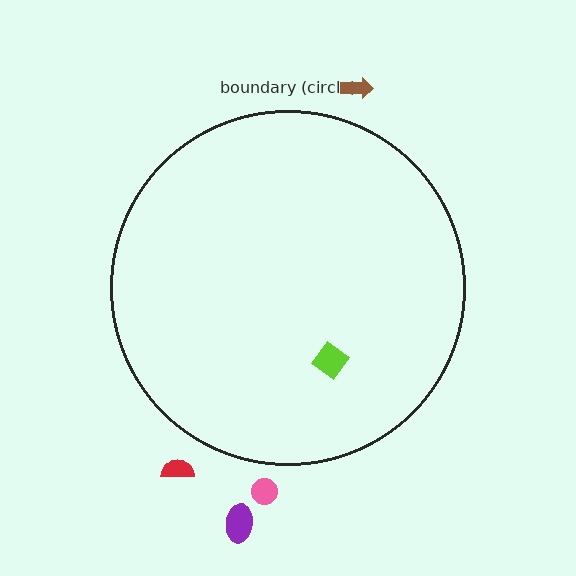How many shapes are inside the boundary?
1 inside, 4 outside.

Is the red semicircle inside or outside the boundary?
Outside.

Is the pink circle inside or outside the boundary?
Outside.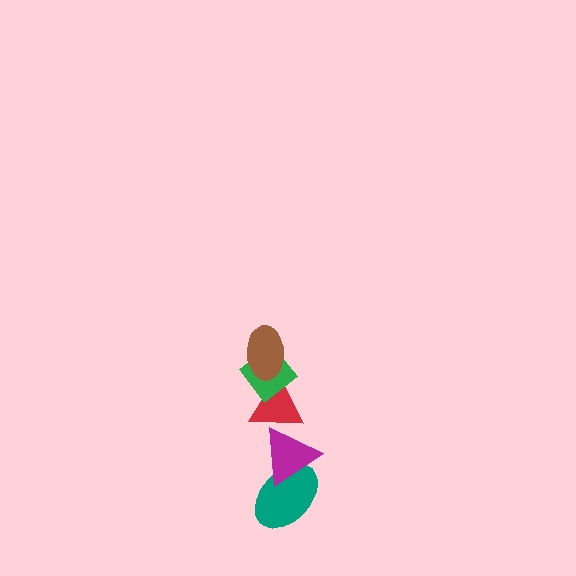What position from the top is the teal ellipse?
The teal ellipse is 5th from the top.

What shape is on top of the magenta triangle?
The red triangle is on top of the magenta triangle.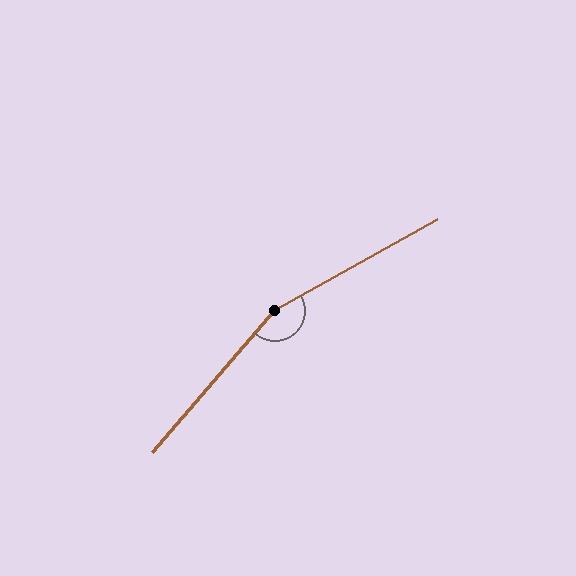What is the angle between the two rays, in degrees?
Approximately 160 degrees.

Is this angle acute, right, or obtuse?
It is obtuse.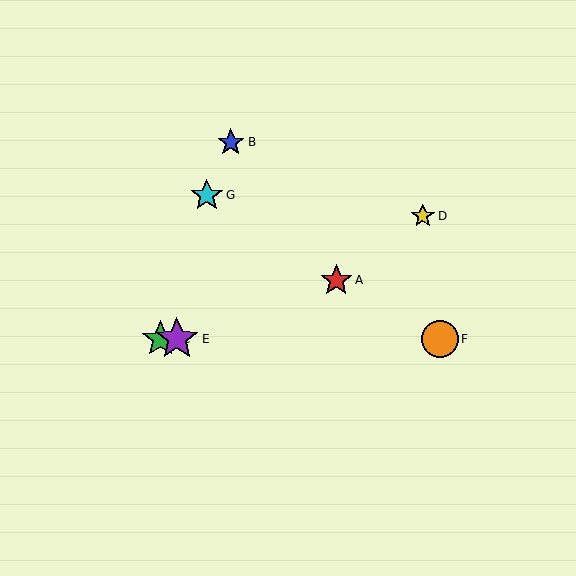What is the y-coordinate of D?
Object D is at y≈216.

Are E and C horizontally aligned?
Yes, both are at y≈339.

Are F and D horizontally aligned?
No, F is at y≈339 and D is at y≈216.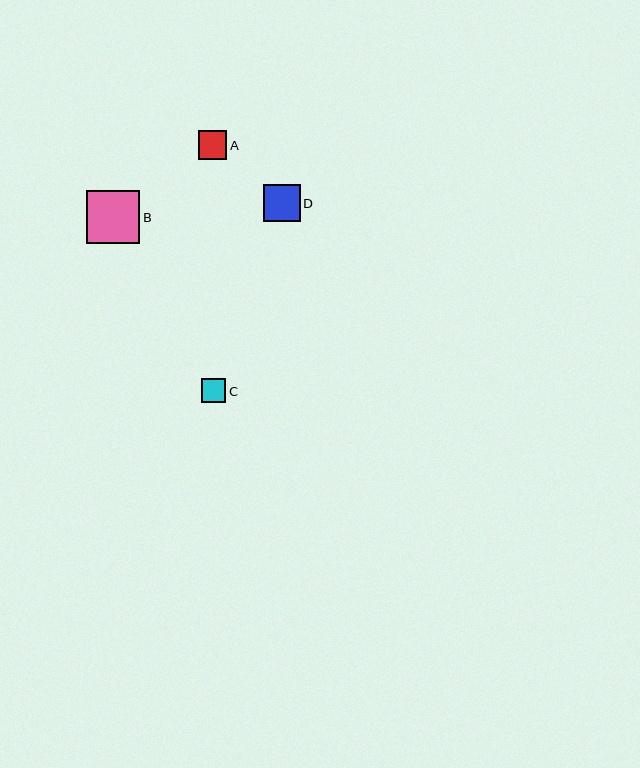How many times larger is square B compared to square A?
Square B is approximately 1.9 times the size of square A.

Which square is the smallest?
Square C is the smallest with a size of approximately 24 pixels.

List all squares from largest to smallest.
From largest to smallest: B, D, A, C.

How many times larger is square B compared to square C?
Square B is approximately 2.2 times the size of square C.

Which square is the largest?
Square B is the largest with a size of approximately 53 pixels.